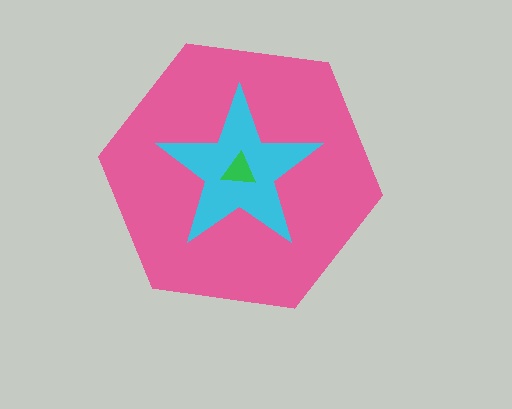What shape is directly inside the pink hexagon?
The cyan star.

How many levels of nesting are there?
3.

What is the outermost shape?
The pink hexagon.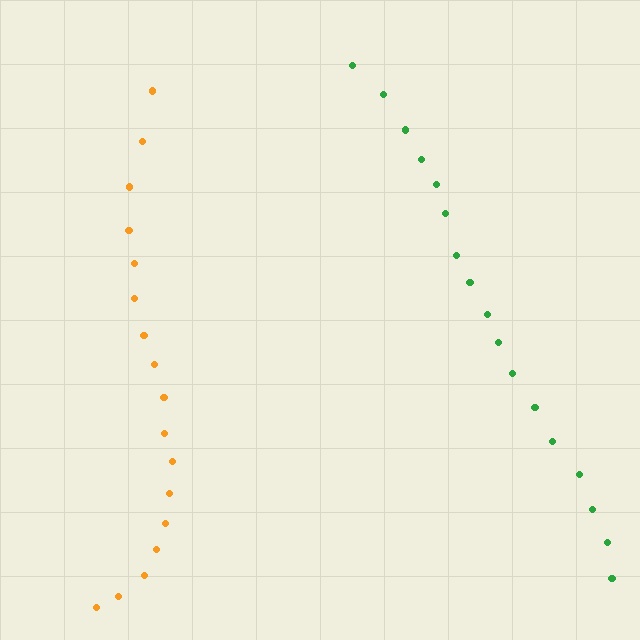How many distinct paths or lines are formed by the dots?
There are 2 distinct paths.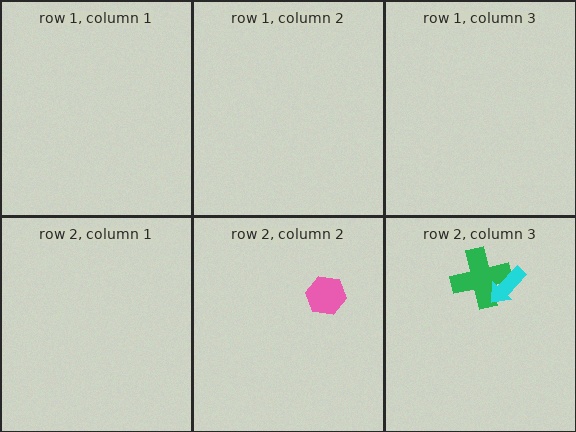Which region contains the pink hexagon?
The row 2, column 2 region.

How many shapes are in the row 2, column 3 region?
2.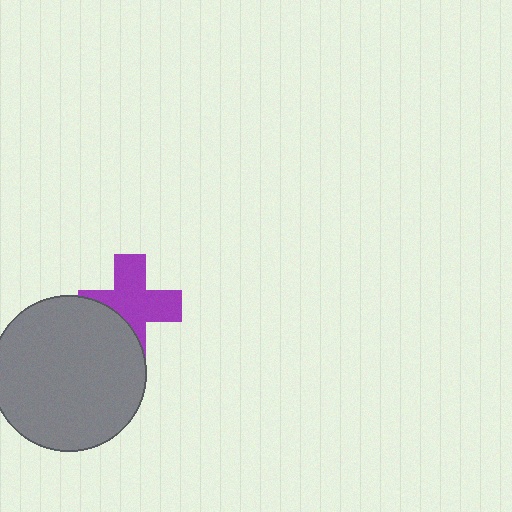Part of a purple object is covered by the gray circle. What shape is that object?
It is a cross.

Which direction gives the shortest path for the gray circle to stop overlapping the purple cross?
Moving toward the lower-left gives the shortest separation.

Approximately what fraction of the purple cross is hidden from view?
Roughly 31% of the purple cross is hidden behind the gray circle.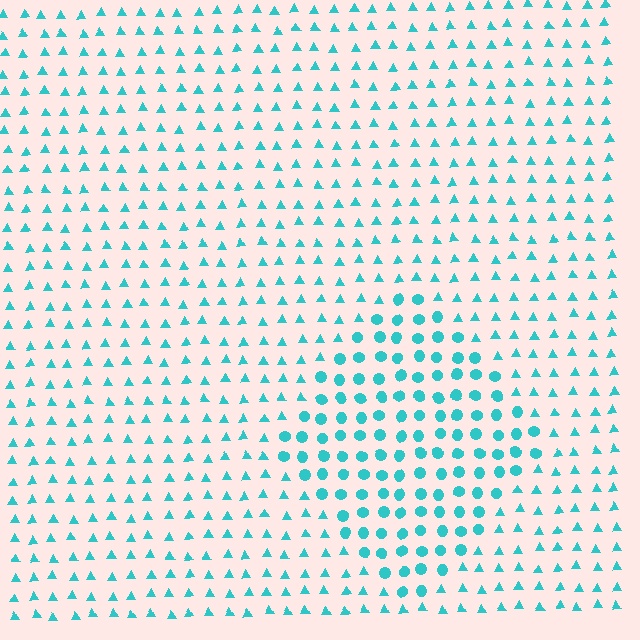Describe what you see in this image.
The image is filled with small cyan elements arranged in a uniform grid. A diamond-shaped region contains circles, while the surrounding area contains triangles. The boundary is defined purely by the change in element shape.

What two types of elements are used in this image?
The image uses circles inside the diamond region and triangles outside it.